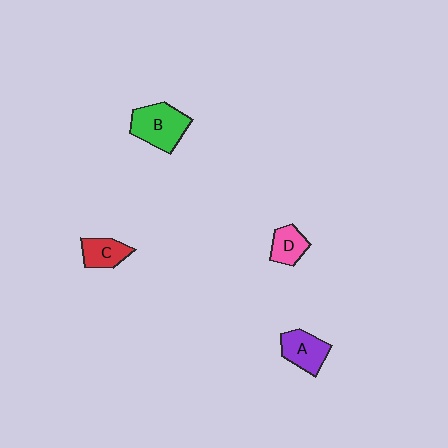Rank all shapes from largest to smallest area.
From largest to smallest: B (green), A (purple), C (red), D (pink).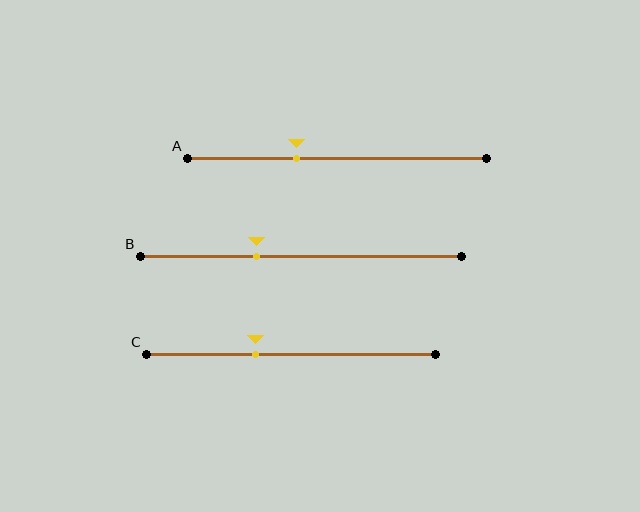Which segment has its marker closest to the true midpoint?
Segment C has its marker closest to the true midpoint.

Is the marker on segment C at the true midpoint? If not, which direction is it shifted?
No, the marker on segment C is shifted to the left by about 12% of the segment length.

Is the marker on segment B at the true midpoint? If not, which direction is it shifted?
No, the marker on segment B is shifted to the left by about 14% of the segment length.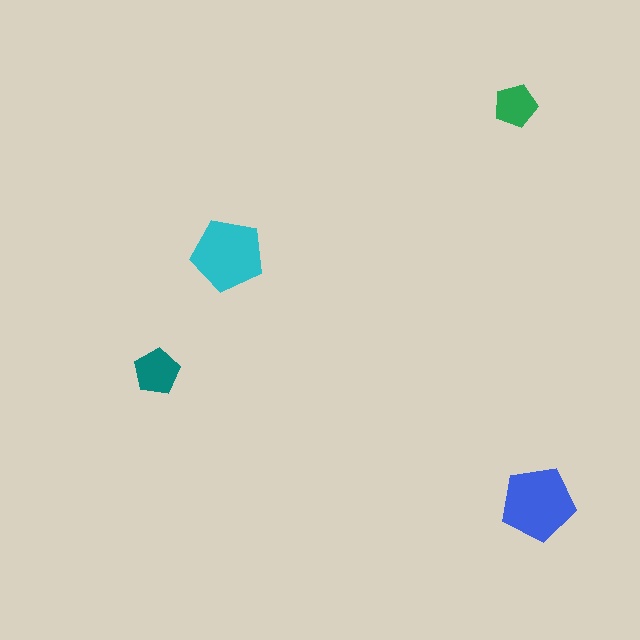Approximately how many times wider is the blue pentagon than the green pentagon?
About 1.5 times wider.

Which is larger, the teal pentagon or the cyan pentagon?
The cyan one.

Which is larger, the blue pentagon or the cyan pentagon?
The blue one.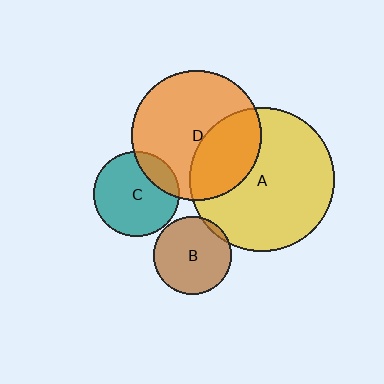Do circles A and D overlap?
Yes.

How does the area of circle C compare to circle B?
Approximately 1.2 times.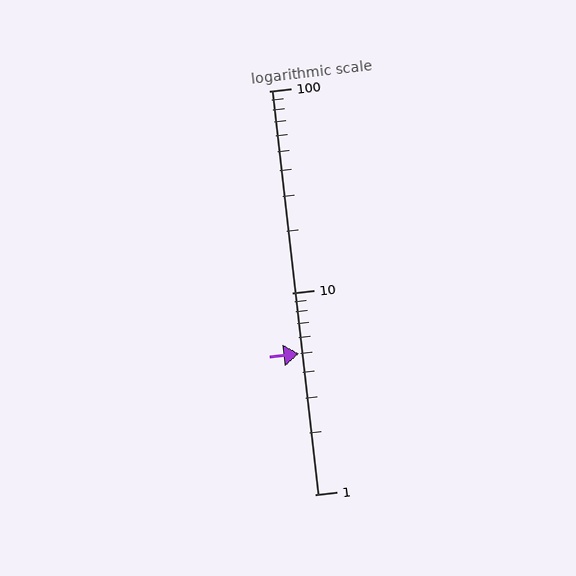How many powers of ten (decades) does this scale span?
The scale spans 2 decades, from 1 to 100.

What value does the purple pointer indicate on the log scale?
The pointer indicates approximately 5.